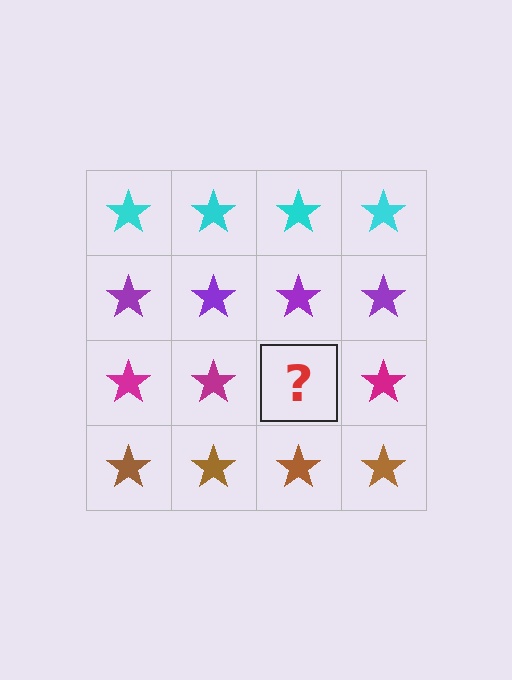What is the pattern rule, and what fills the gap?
The rule is that each row has a consistent color. The gap should be filled with a magenta star.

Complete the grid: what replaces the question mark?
The question mark should be replaced with a magenta star.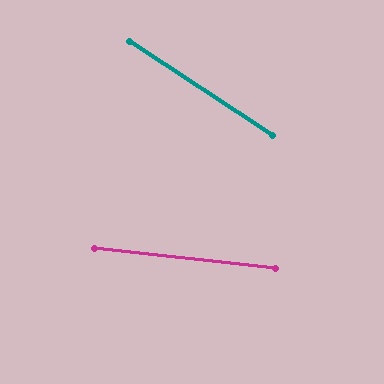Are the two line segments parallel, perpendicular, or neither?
Neither parallel nor perpendicular — they differ by about 27°.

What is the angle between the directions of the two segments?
Approximately 27 degrees.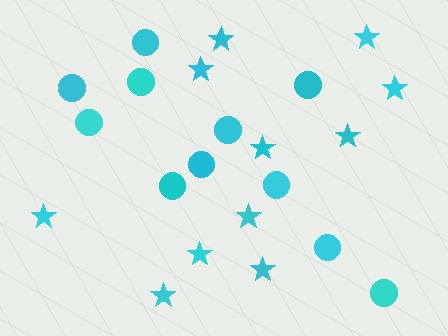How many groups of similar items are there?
There are 2 groups: one group of stars (11) and one group of circles (11).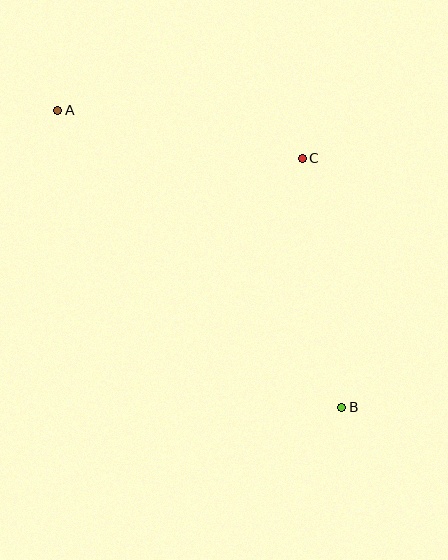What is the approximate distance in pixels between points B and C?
The distance between B and C is approximately 252 pixels.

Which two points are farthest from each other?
Points A and B are farthest from each other.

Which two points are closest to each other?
Points A and C are closest to each other.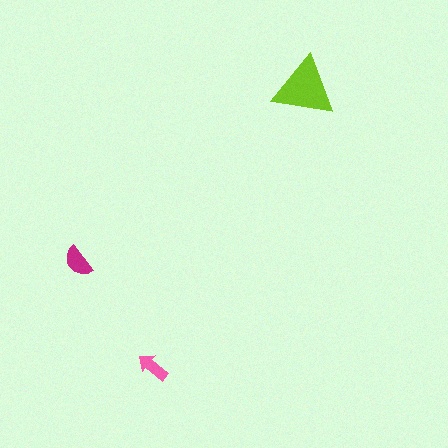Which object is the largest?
The lime triangle.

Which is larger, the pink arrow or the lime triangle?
The lime triangle.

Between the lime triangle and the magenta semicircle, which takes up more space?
The lime triangle.